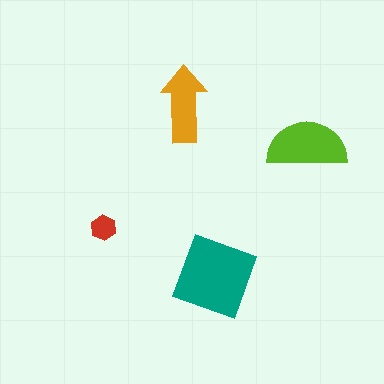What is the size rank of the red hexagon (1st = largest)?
4th.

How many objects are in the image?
There are 4 objects in the image.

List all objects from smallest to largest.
The red hexagon, the orange arrow, the lime semicircle, the teal diamond.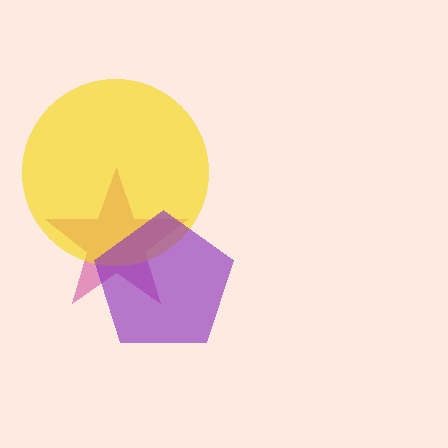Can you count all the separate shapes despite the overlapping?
Yes, there are 3 separate shapes.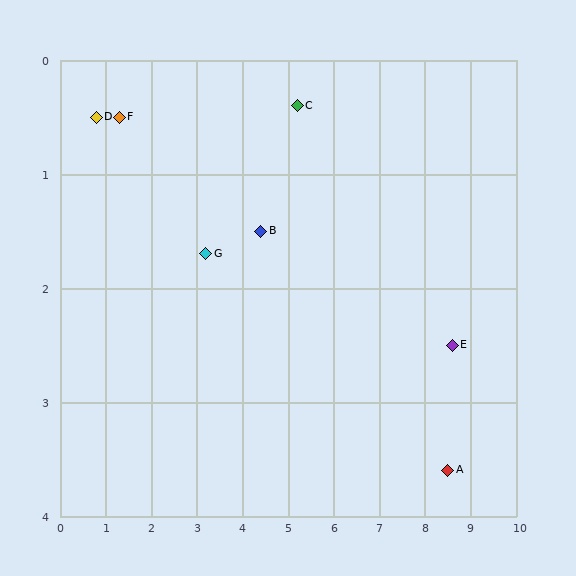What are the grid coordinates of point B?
Point B is at approximately (4.4, 1.5).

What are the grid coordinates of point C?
Point C is at approximately (5.2, 0.4).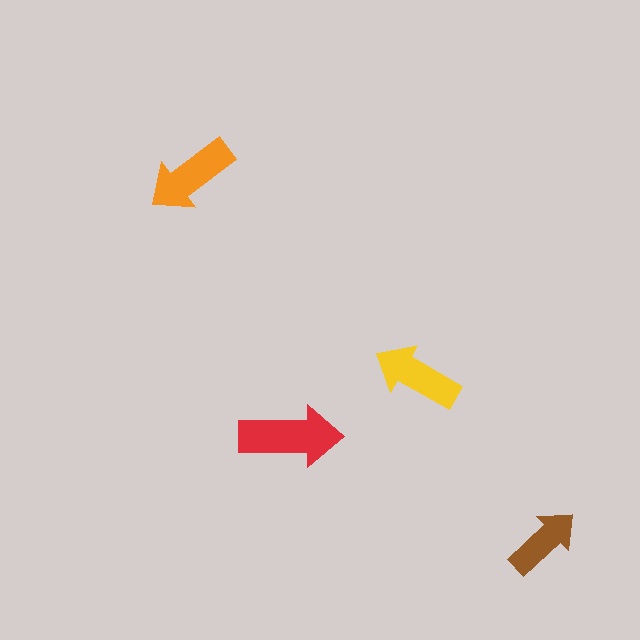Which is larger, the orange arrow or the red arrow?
The red one.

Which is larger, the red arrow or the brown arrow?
The red one.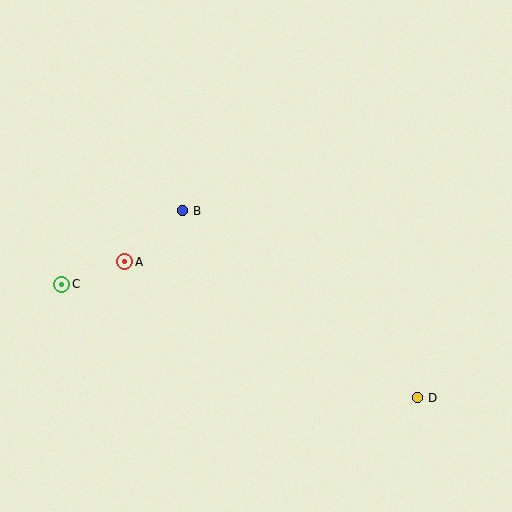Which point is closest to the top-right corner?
Point B is closest to the top-right corner.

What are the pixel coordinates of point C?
Point C is at (62, 284).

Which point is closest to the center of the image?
Point B at (183, 211) is closest to the center.